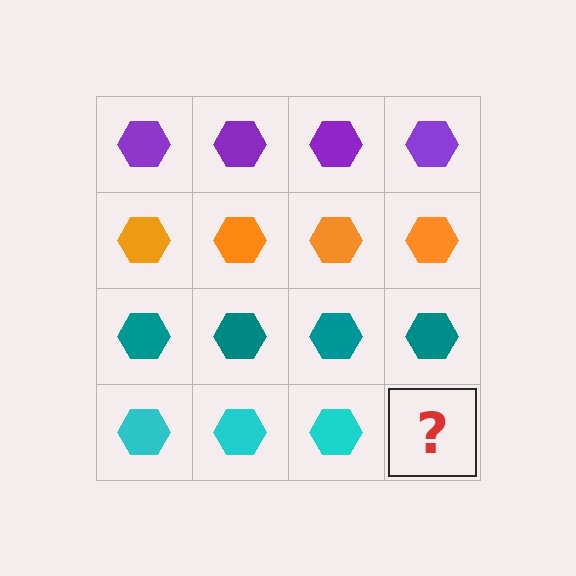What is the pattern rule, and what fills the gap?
The rule is that each row has a consistent color. The gap should be filled with a cyan hexagon.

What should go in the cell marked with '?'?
The missing cell should contain a cyan hexagon.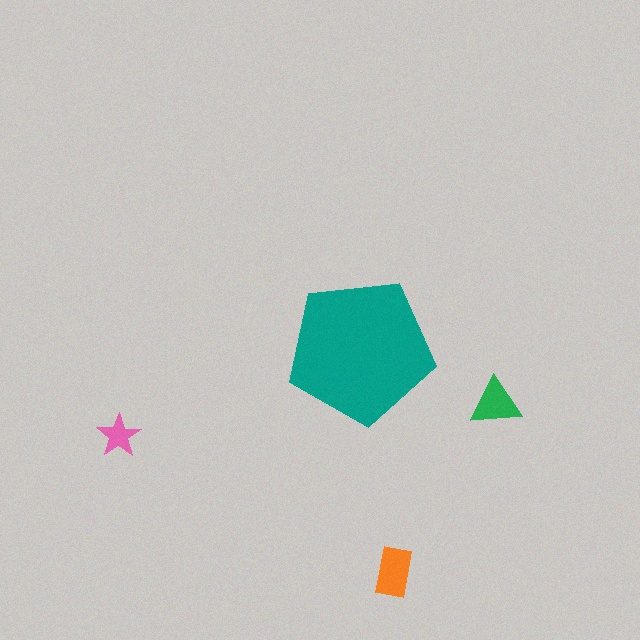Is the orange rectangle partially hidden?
No, the orange rectangle is fully visible.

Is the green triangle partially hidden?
No, the green triangle is fully visible.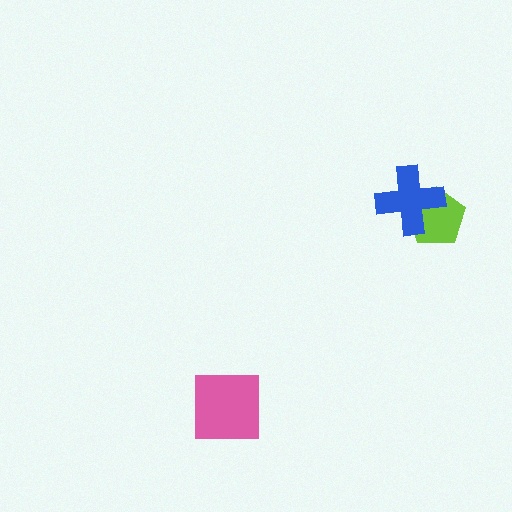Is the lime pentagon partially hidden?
Yes, it is partially covered by another shape.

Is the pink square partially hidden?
No, no other shape covers it.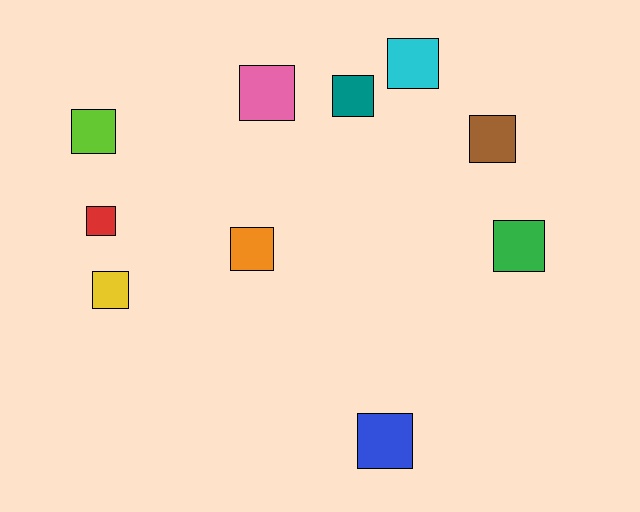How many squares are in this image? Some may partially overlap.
There are 10 squares.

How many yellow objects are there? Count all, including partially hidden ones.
There is 1 yellow object.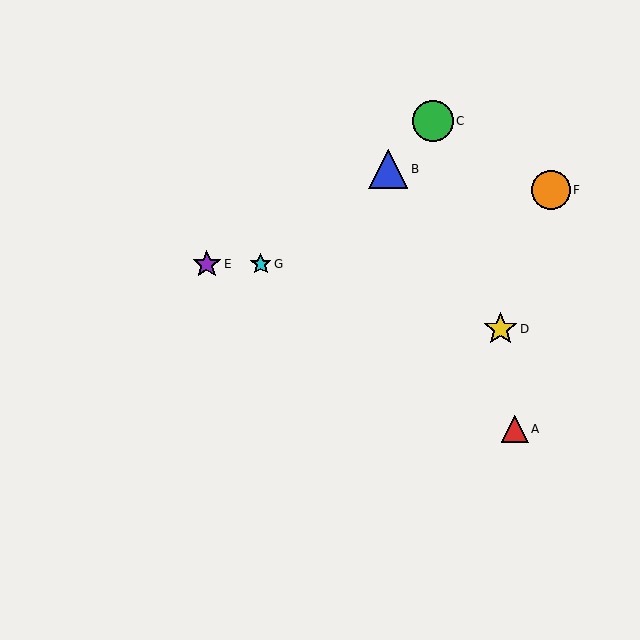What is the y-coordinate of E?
Object E is at y≈264.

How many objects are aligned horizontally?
2 objects (E, G) are aligned horizontally.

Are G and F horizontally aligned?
No, G is at y≈264 and F is at y≈190.